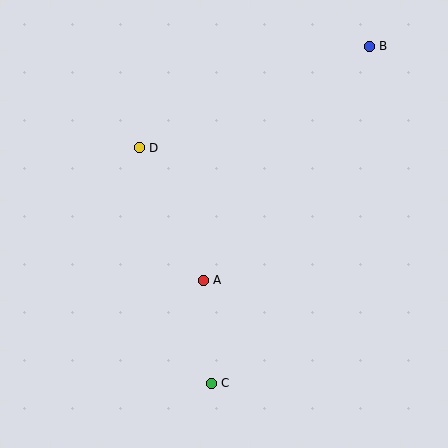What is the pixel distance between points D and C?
The distance between D and C is 246 pixels.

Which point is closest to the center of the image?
Point A at (203, 280) is closest to the center.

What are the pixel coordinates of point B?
Point B is at (369, 46).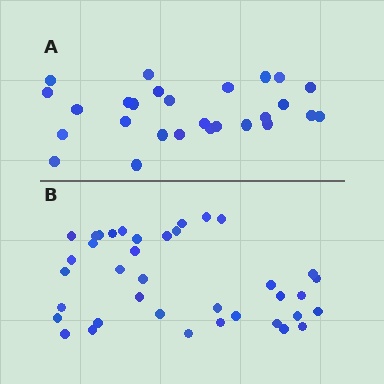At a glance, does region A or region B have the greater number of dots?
Region B (the bottom region) has more dots.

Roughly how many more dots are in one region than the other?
Region B has roughly 12 or so more dots than region A.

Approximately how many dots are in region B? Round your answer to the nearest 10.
About 40 dots. (The exact count is 38, which rounds to 40.)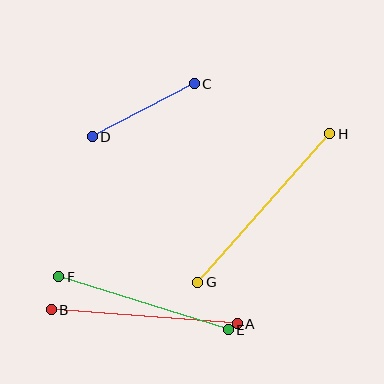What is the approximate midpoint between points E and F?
The midpoint is at approximately (144, 303) pixels.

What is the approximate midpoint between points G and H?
The midpoint is at approximately (264, 208) pixels.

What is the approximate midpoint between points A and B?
The midpoint is at approximately (144, 317) pixels.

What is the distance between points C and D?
The distance is approximately 115 pixels.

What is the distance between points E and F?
The distance is approximately 177 pixels.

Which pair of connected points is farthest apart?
Points G and H are farthest apart.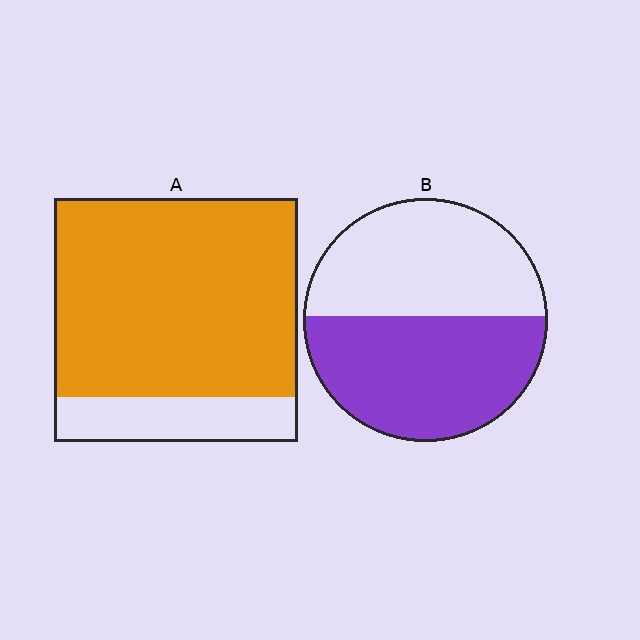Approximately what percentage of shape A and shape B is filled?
A is approximately 80% and B is approximately 50%.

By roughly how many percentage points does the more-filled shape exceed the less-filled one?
By roughly 30 percentage points (A over B).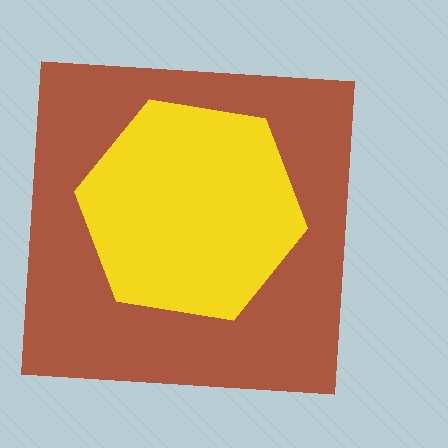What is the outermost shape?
The brown square.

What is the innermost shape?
The yellow hexagon.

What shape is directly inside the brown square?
The yellow hexagon.